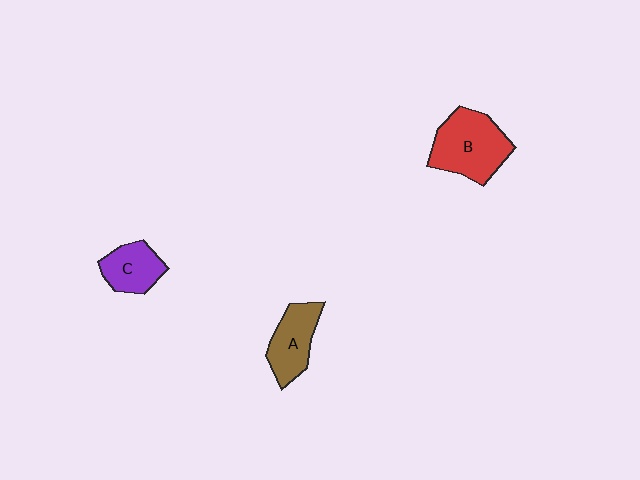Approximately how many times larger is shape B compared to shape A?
Approximately 1.4 times.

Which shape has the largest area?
Shape B (red).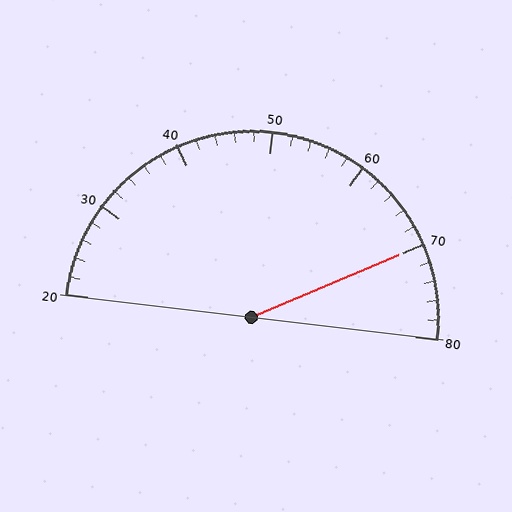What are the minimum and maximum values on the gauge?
The gauge ranges from 20 to 80.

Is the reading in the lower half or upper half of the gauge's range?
The reading is in the upper half of the range (20 to 80).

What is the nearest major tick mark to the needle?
The nearest major tick mark is 70.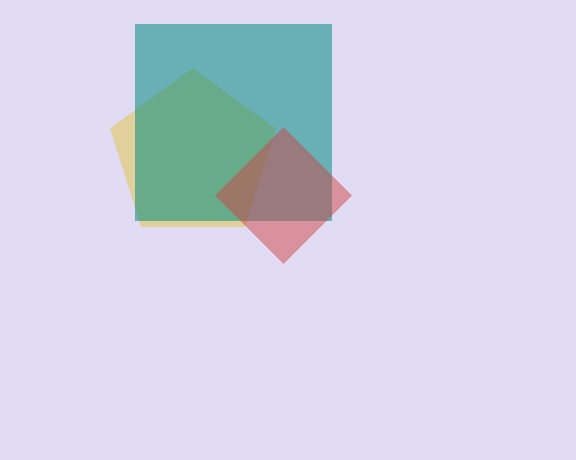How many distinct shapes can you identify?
There are 3 distinct shapes: a yellow pentagon, a teal square, a red diamond.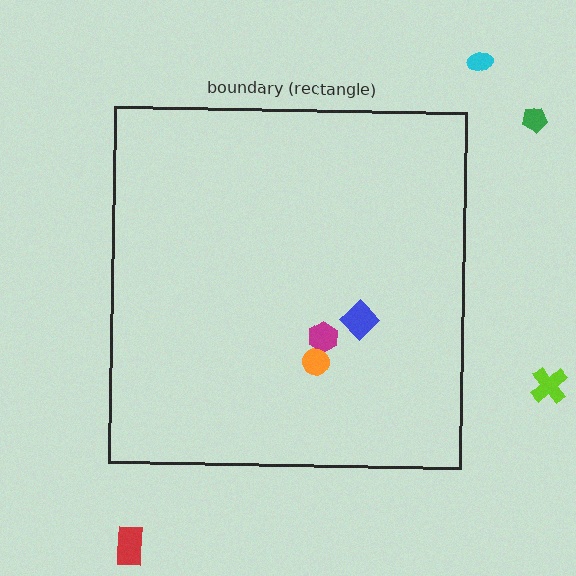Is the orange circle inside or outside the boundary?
Inside.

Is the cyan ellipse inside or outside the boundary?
Outside.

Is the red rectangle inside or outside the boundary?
Outside.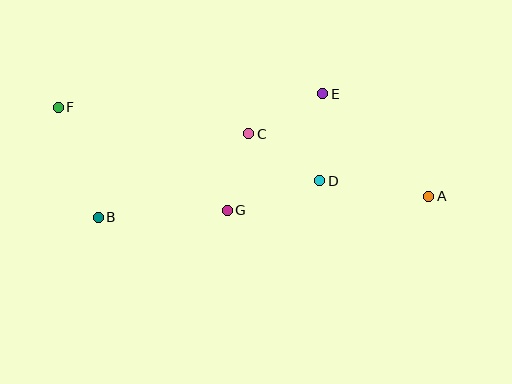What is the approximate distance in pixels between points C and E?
The distance between C and E is approximately 84 pixels.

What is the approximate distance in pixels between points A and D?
The distance between A and D is approximately 110 pixels.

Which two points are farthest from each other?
Points A and F are farthest from each other.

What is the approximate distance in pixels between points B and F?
The distance between B and F is approximately 117 pixels.